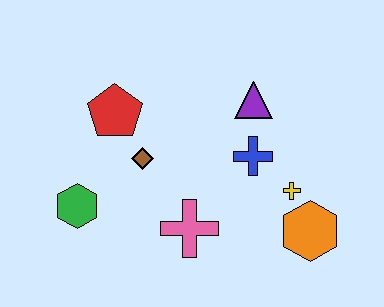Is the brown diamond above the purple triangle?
No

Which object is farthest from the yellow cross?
The green hexagon is farthest from the yellow cross.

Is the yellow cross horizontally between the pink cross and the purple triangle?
No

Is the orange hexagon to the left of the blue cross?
No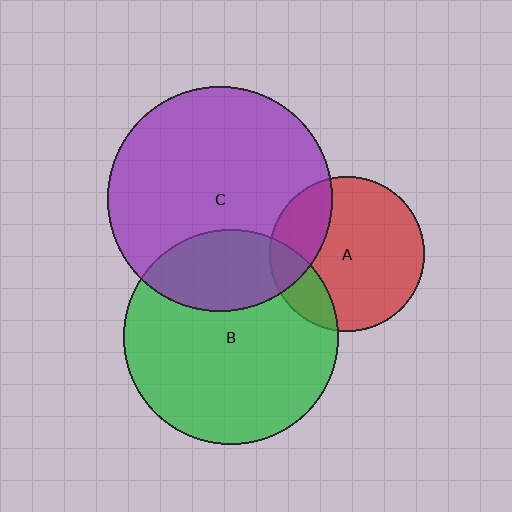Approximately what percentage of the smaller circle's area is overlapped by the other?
Approximately 20%.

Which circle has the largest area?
Circle C (purple).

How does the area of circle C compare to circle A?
Approximately 2.1 times.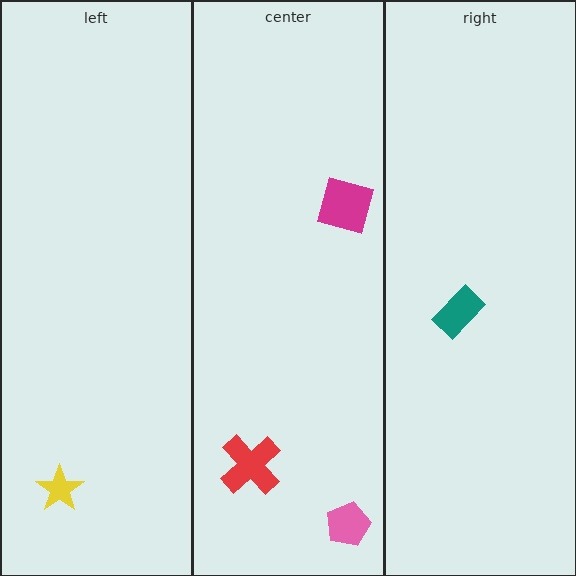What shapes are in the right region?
The teal rectangle.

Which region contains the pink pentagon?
The center region.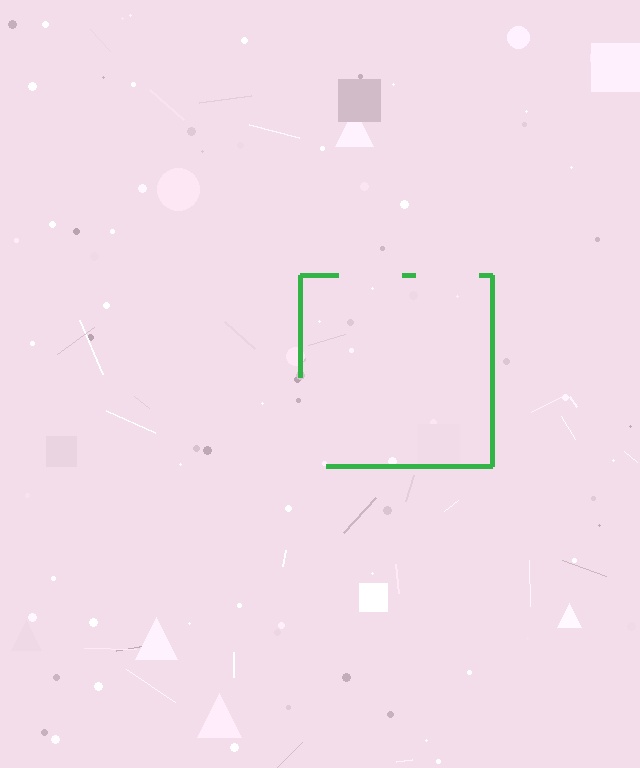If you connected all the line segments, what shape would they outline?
They would outline a square.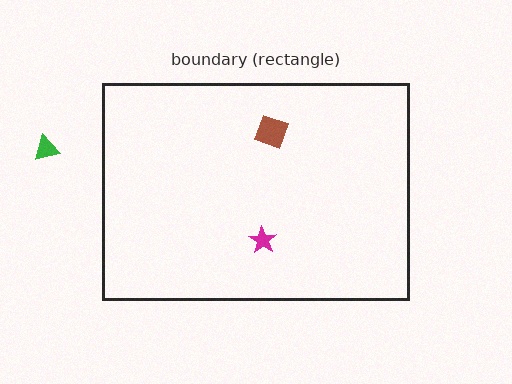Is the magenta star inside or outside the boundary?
Inside.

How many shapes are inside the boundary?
2 inside, 1 outside.